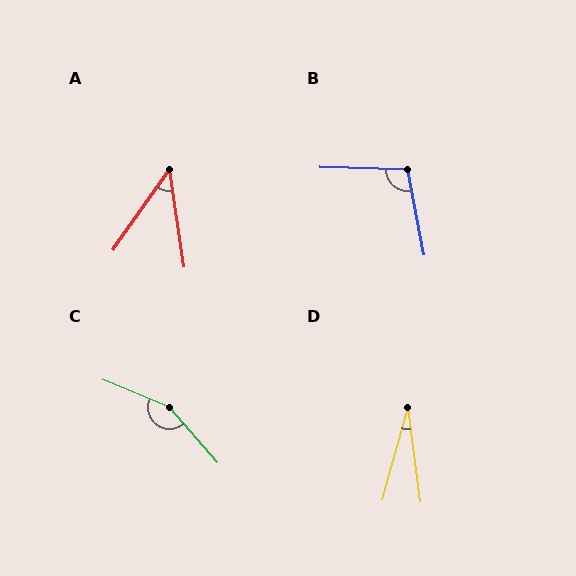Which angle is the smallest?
D, at approximately 23 degrees.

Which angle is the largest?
C, at approximately 153 degrees.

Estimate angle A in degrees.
Approximately 44 degrees.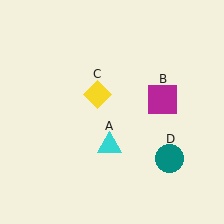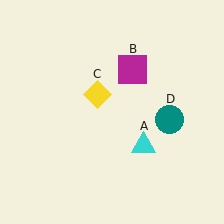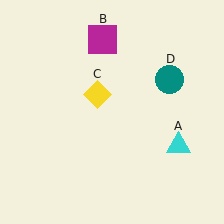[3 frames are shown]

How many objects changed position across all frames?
3 objects changed position: cyan triangle (object A), magenta square (object B), teal circle (object D).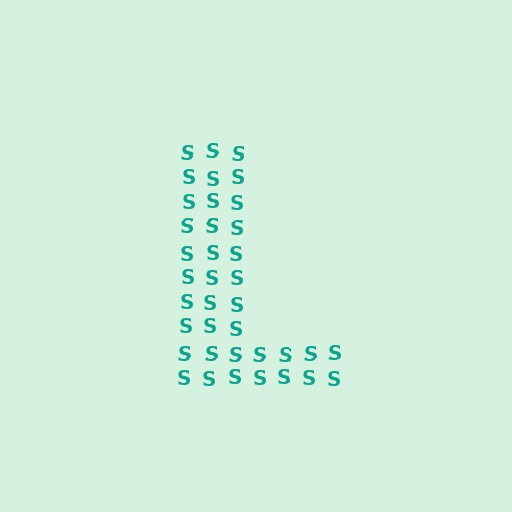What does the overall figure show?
The overall figure shows the letter L.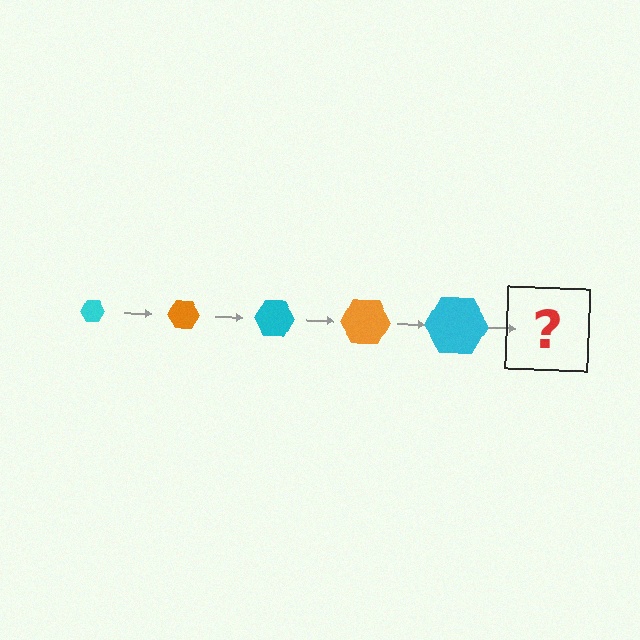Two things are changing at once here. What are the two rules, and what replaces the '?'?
The two rules are that the hexagon grows larger each step and the color cycles through cyan and orange. The '?' should be an orange hexagon, larger than the previous one.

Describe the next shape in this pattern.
It should be an orange hexagon, larger than the previous one.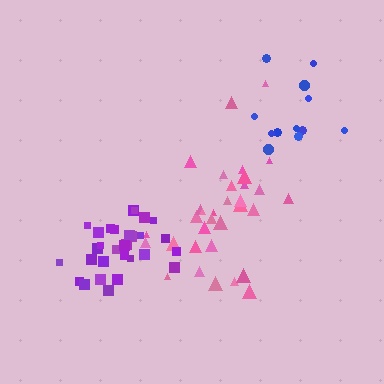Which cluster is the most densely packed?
Purple.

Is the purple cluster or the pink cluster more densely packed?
Purple.